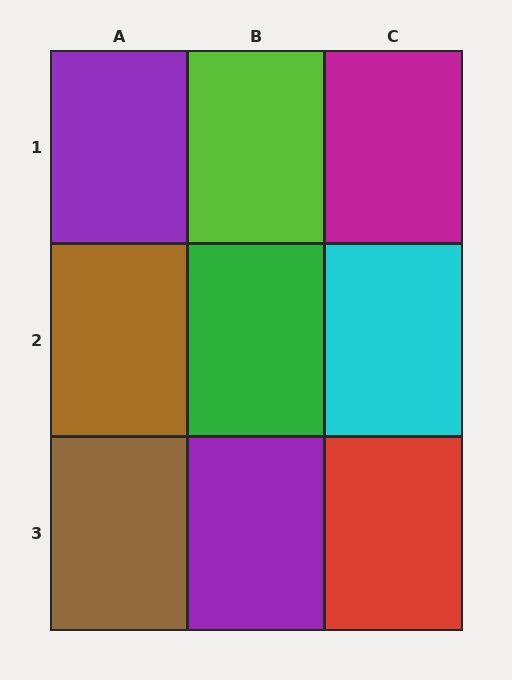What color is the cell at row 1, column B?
Lime.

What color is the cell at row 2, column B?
Green.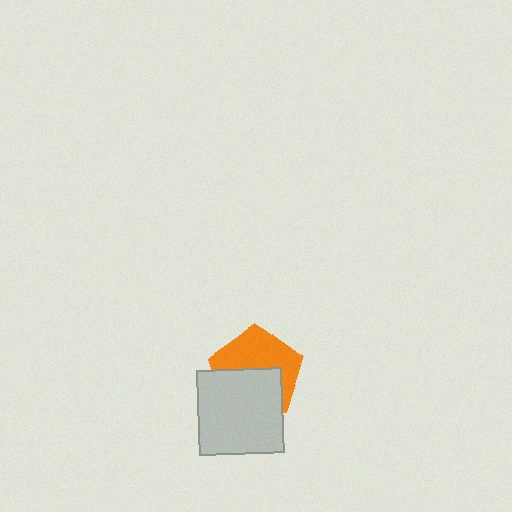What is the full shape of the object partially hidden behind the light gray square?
The partially hidden object is an orange pentagon.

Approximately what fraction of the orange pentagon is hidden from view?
Roughly 48% of the orange pentagon is hidden behind the light gray square.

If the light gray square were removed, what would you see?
You would see the complete orange pentagon.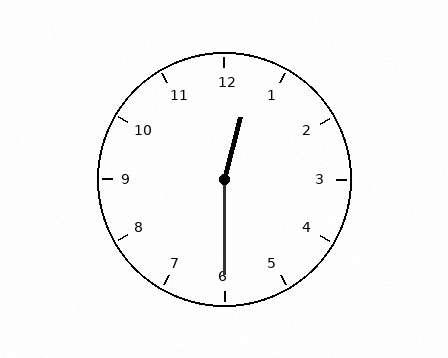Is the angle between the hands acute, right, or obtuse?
It is obtuse.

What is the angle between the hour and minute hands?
Approximately 165 degrees.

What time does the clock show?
12:30.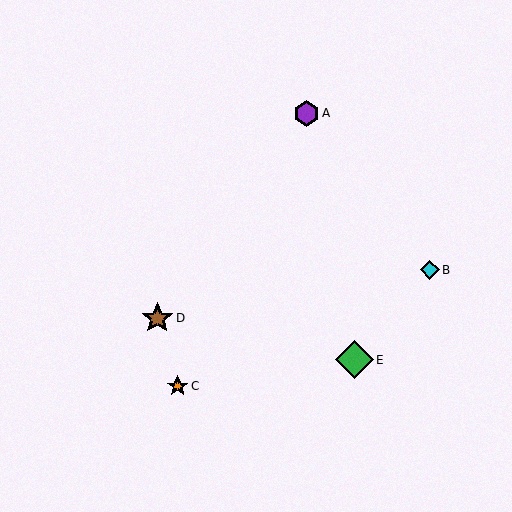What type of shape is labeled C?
Shape C is an orange star.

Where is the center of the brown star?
The center of the brown star is at (157, 318).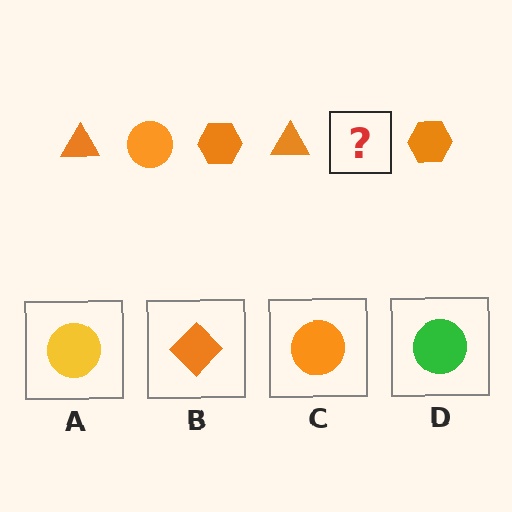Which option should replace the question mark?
Option C.